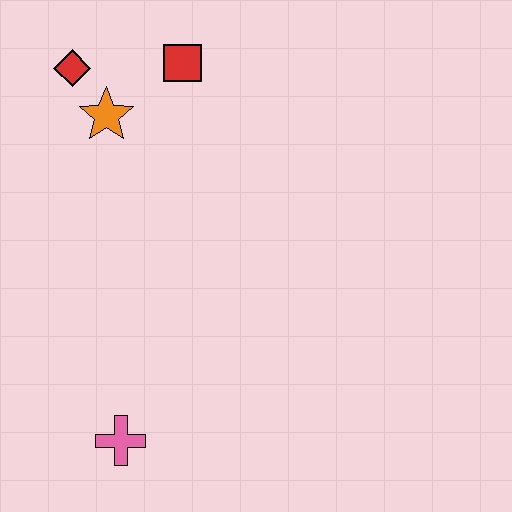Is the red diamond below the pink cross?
No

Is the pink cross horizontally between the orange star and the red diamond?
No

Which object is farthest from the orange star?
The pink cross is farthest from the orange star.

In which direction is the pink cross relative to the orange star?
The pink cross is below the orange star.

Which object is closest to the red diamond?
The orange star is closest to the red diamond.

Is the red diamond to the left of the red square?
Yes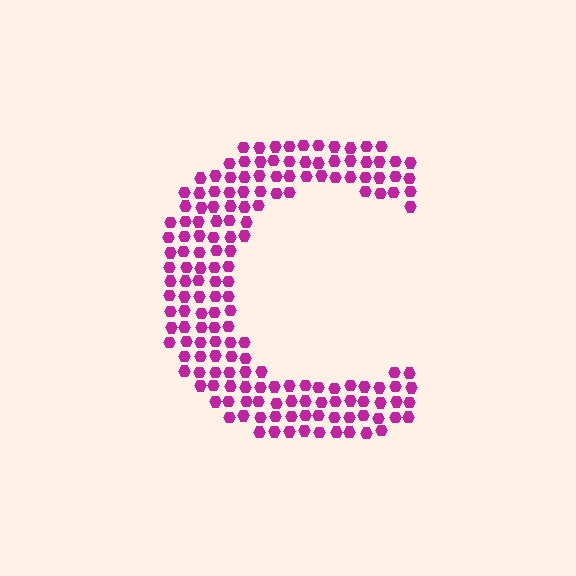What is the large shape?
The large shape is the letter C.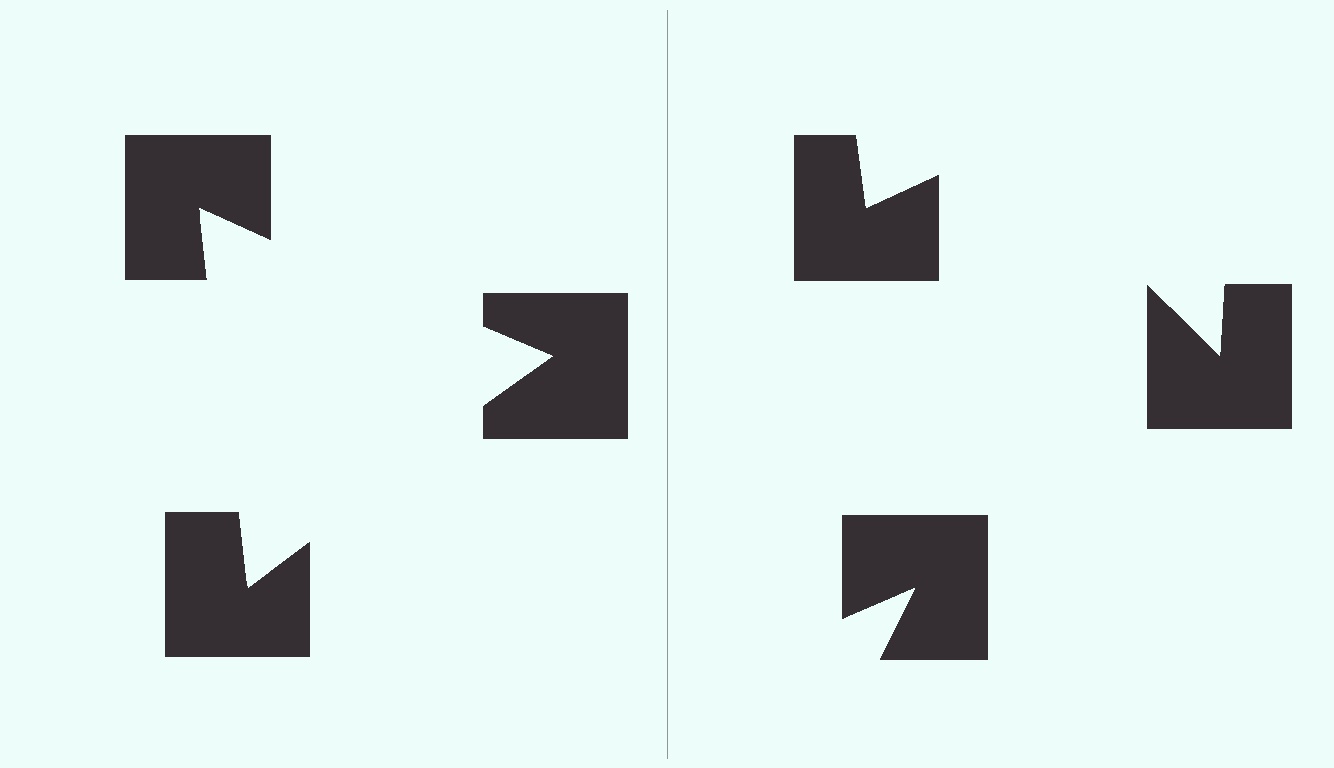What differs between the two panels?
The notched squares are positioned identically on both sides; only the wedge orientations differ. On the left they align to a triangle; on the right they are misaligned.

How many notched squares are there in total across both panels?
6 — 3 on each side.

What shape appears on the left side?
An illusory triangle.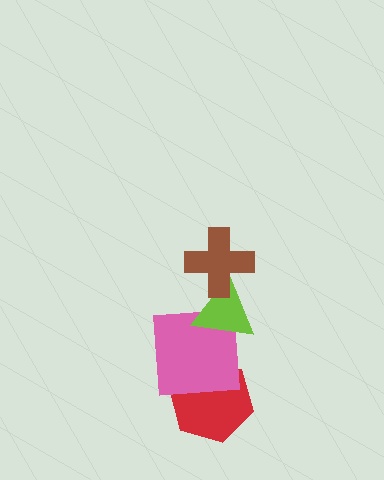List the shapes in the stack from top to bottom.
From top to bottom: the brown cross, the lime triangle, the pink square, the red hexagon.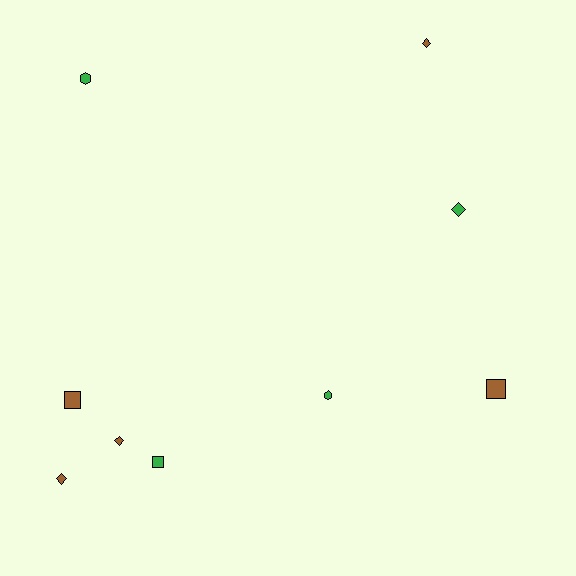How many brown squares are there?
There are 2 brown squares.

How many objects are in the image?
There are 9 objects.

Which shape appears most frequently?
Diamond, with 4 objects.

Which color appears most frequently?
Brown, with 5 objects.